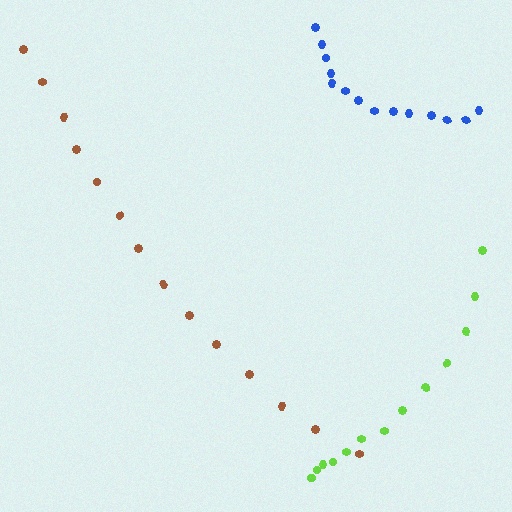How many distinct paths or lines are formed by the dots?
There are 3 distinct paths.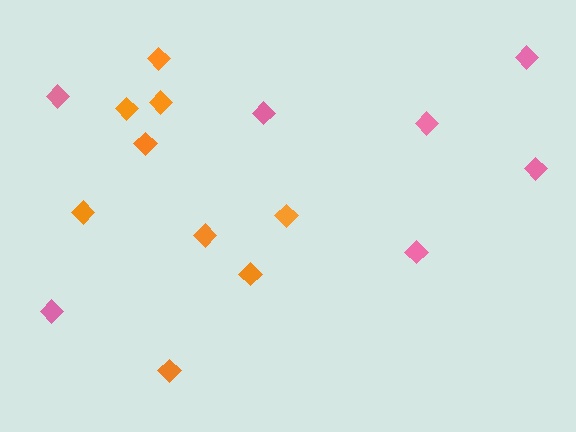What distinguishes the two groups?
There are 2 groups: one group of orange diamonds (9) and one group of pink diamonds (7).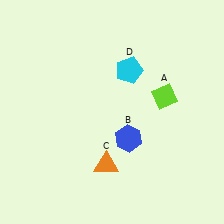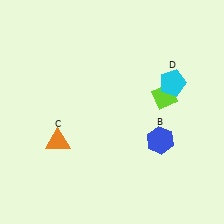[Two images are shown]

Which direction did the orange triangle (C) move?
The orange triangle (C) moved left.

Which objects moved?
The objects that moved are: the blue hexagon (B), the orange triangle (C), the cyan pentagon (D).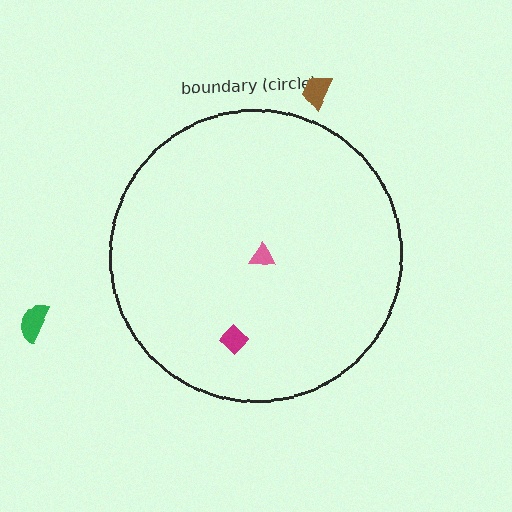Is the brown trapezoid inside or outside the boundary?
Outside.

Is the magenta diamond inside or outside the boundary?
Inside.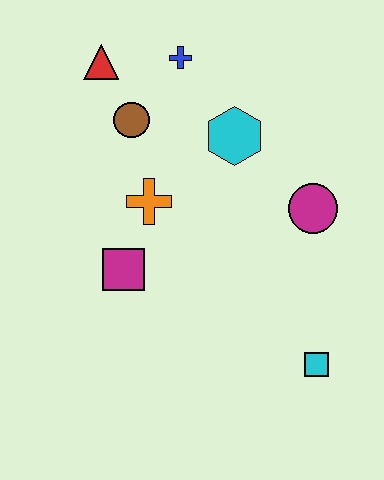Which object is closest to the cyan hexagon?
The blue cross is closest to the cyan hexagon.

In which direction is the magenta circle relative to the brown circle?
The magenta circle is to the right of the brown circle.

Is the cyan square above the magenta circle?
No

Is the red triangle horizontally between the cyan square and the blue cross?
No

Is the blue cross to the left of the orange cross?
No